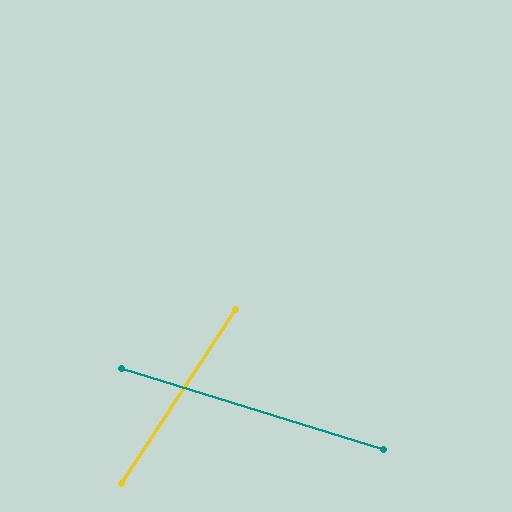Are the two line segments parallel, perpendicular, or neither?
Neither parallel nor perpendicular — they differ by about 74°.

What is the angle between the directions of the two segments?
Approximately 74 degrees.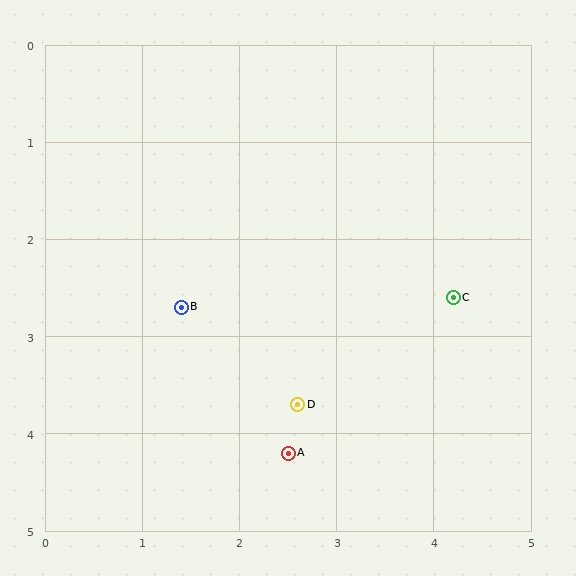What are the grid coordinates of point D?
Point D is at approximately (2.6, 3.7).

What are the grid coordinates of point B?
Point B is at approximately (1.4, 2.7).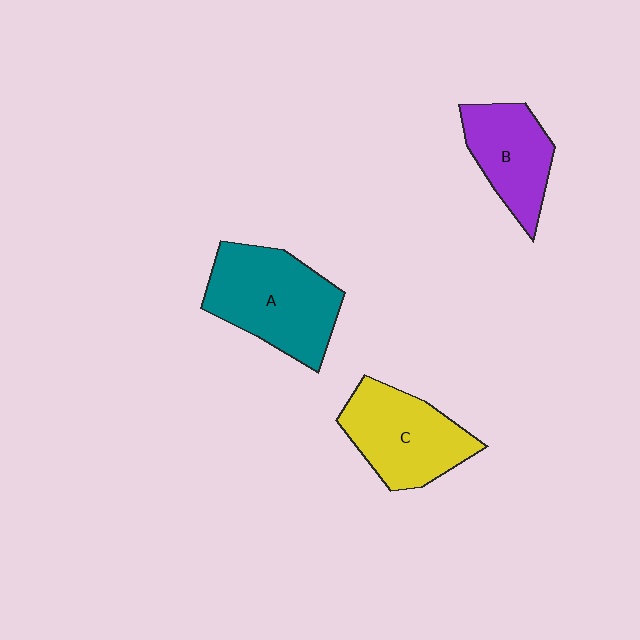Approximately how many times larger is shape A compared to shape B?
Approximately 1.5 times.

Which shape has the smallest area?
Shape B (purple).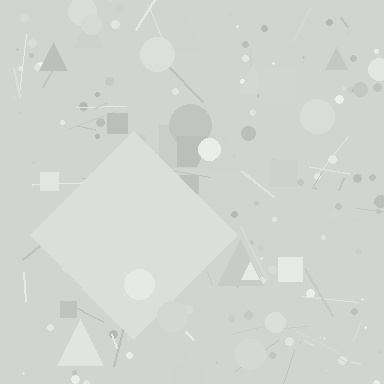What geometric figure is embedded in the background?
A diamond is embedded in the background.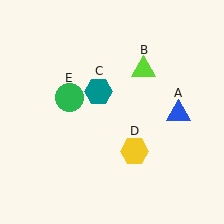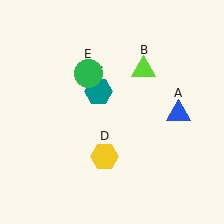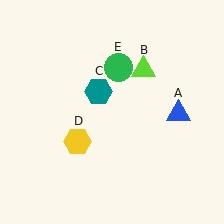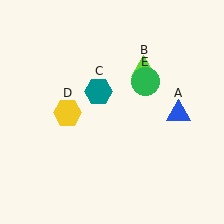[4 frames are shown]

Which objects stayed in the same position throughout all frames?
Blue triangle (object A) and lime triangle (object B) and teal hexagon (object C) remained stationary.